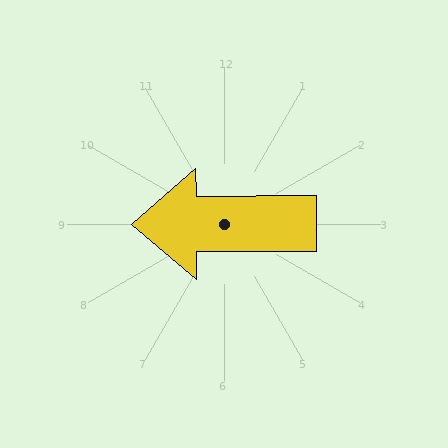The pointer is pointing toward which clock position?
Roughly 9 o'clock.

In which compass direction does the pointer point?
West.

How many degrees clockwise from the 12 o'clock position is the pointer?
Approximately 270 degrees.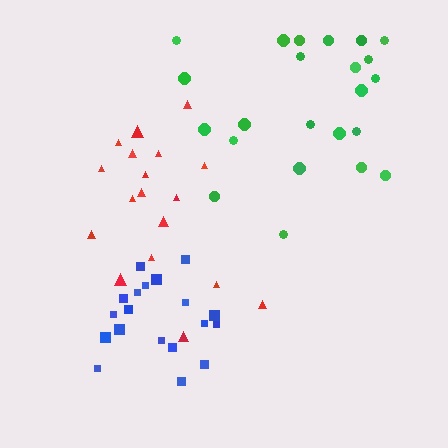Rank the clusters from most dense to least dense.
blue, green, red.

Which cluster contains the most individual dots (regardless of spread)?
Green (23).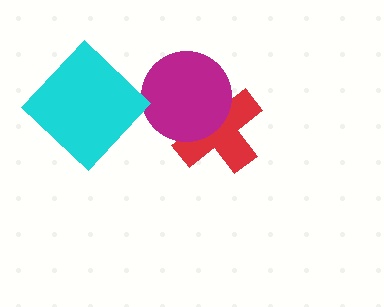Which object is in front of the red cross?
The magenta circle is in front of the red cross.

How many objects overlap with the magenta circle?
1 object overlaps with the magenta circle.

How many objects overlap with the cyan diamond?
0 objects overlap with the cyan diamond.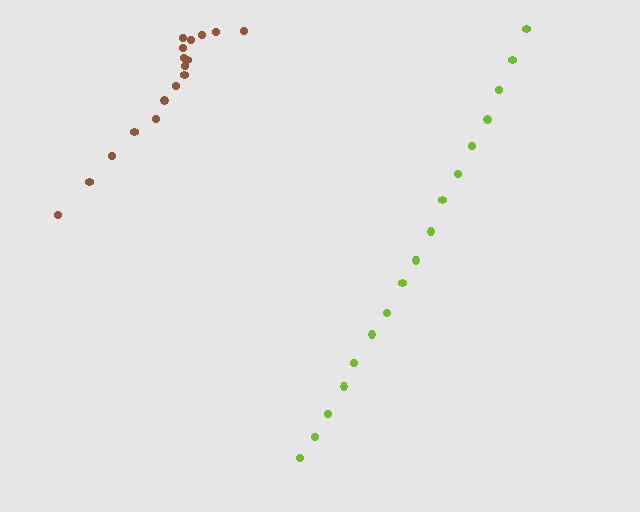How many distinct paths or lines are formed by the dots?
There are 2 distinct paths.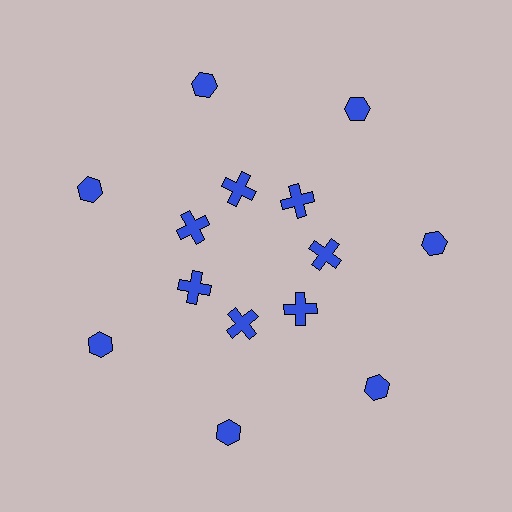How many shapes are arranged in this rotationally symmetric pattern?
There are 14 shapes, arranged in 7 groups of 2.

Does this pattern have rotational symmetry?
Yes, this pattern has 7-fold rotational symmetry. It looks the same after rotating 51 degrees around the center.